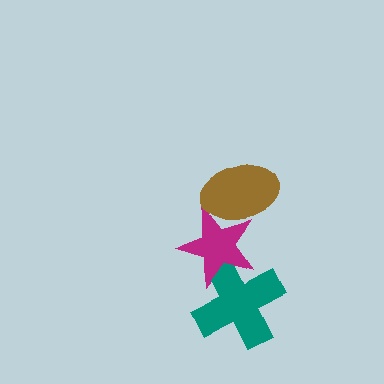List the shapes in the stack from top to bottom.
From top to bottom: the brown ellipse, the magenta star, the teal cross.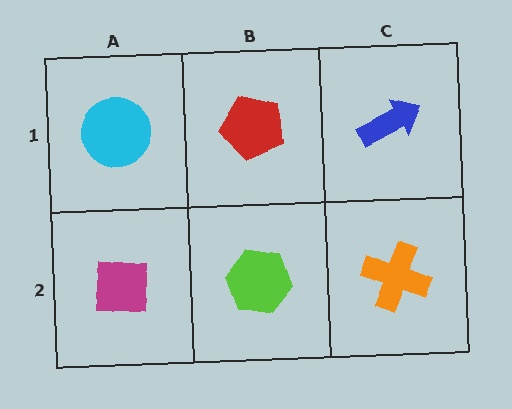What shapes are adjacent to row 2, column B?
A red pentagon (row 1, column B), a magenta square (row 2, column A), an orange cross (row 2, column C).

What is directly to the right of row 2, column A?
A lime hexagon.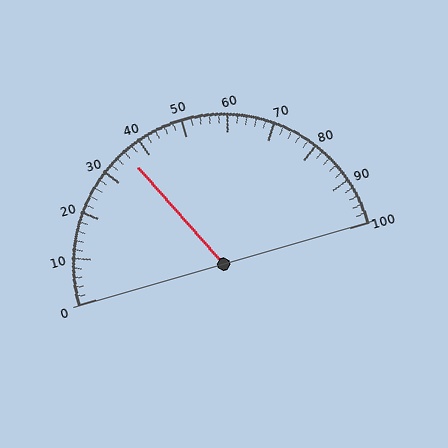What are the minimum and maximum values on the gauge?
The gauge ranges from 0 to 100.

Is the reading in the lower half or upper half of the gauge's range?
The reading is in the lower half of the range (0 to 100).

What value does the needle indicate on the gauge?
The needle indicates approximately 36.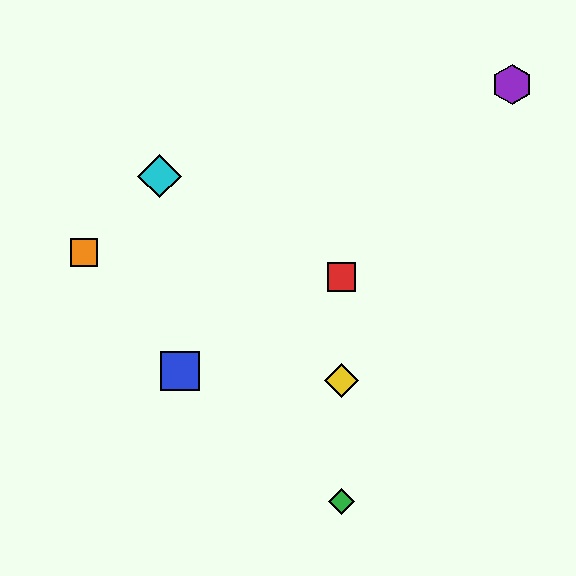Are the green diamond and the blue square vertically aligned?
No, the green diamond is at x≈342 and the blue square is at x≈180.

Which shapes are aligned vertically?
The red square, the green diamond, the yellow diamond are aligned vertically.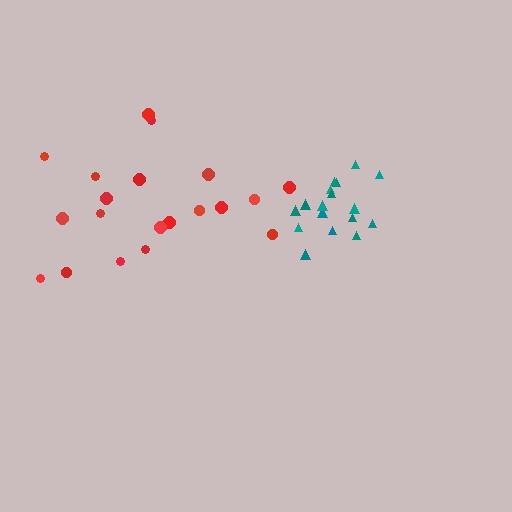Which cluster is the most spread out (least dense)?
Red.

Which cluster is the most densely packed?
Teal.